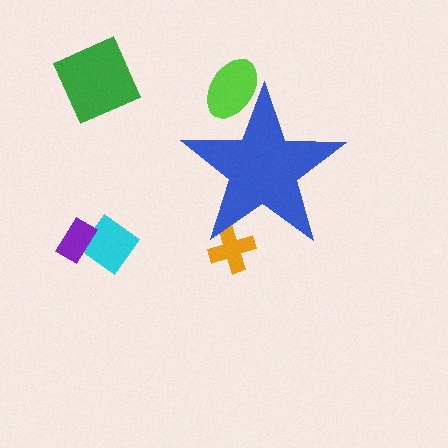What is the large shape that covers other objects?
A blue star.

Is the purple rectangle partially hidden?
No, the purple rectangle is fully visible.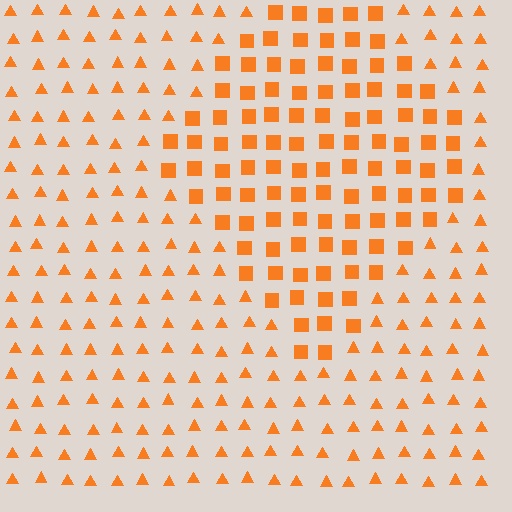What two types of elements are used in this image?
The image uses squares inside the diamond region and triangles outside it.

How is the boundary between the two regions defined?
The boundary is defined by a change in element shape: squares inside vs. triangles outside. All elements share the same color and spacing.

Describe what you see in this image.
The image is filled with small orange elements arranged in a uniform grid. A diamond-shaped region contains squares, while the surrounding area contains triangles. The boundary is defined purely by the change in element shape.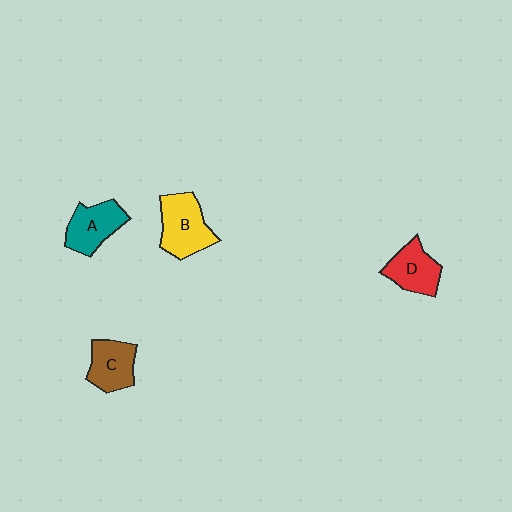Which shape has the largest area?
Shape B (yellow).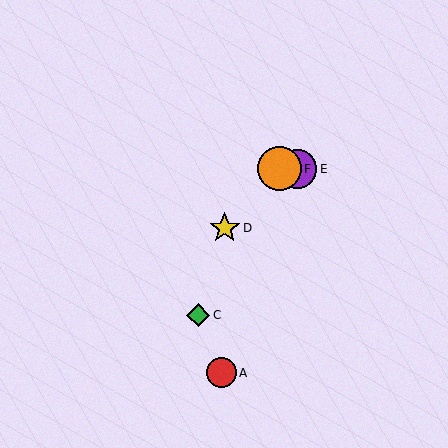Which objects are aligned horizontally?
Objects B, E, F are aligned horizontally.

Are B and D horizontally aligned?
No, B is at y≈169 and D is at y≈228.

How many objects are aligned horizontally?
3 objects (B, E, F) are aligned horizontally.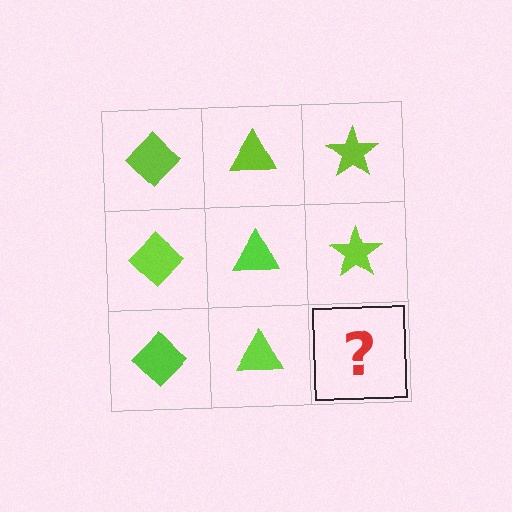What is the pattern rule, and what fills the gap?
The rule is that each column has a consistent shape. The gap should be filled with a lime star.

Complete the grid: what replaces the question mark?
The question mark should be replaced with a lime star.